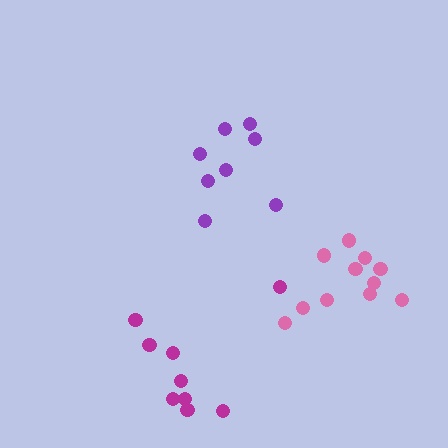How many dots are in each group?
Group 1: 8 dots, Group 2: 9 dots, Group 3: 11 dots (28 total).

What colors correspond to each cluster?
The clusters are colored: purple, magenta, pink.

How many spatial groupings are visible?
There are 3 spatial groupings.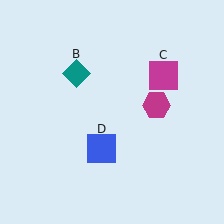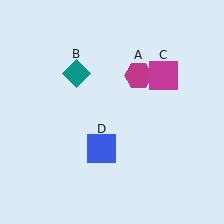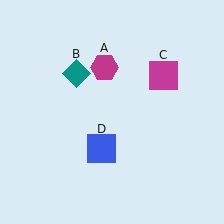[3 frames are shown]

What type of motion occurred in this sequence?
The magenta hexagon (object A) rotated counterclockwise around the center of the scene.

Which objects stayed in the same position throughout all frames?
Teal diamond (object B) and magenta square (object C) and blue square (object D) remained stationary.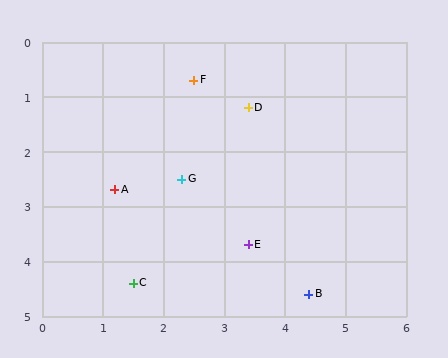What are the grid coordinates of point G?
Point G is at approximately (2.3, 2.5).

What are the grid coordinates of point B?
Point B is at approximately (4.4, 4.6).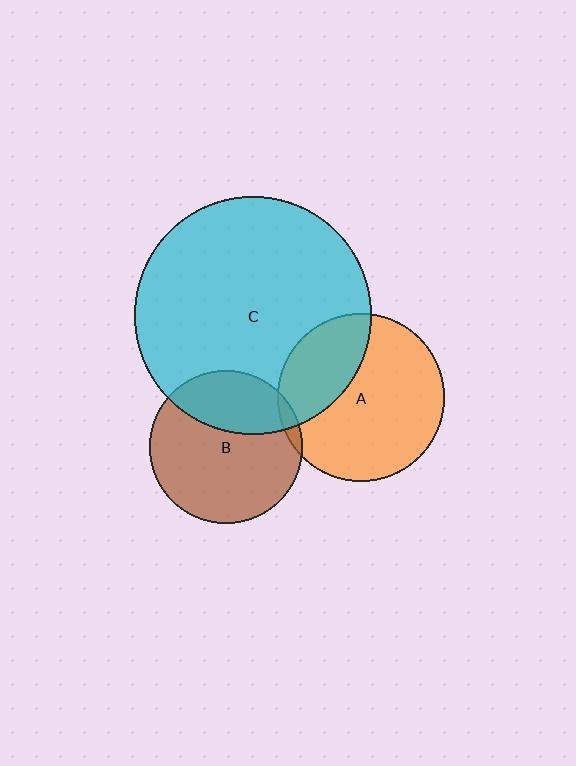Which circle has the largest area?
Circle C (cyan).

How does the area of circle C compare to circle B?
Approximately 2.4 times.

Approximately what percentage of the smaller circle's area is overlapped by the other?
Approximately 30%.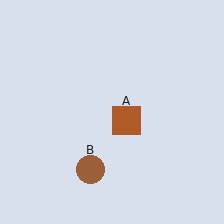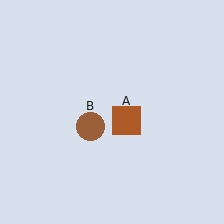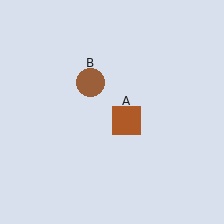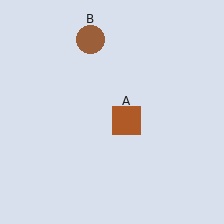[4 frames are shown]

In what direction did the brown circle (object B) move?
The brown circle (object B) moved up.